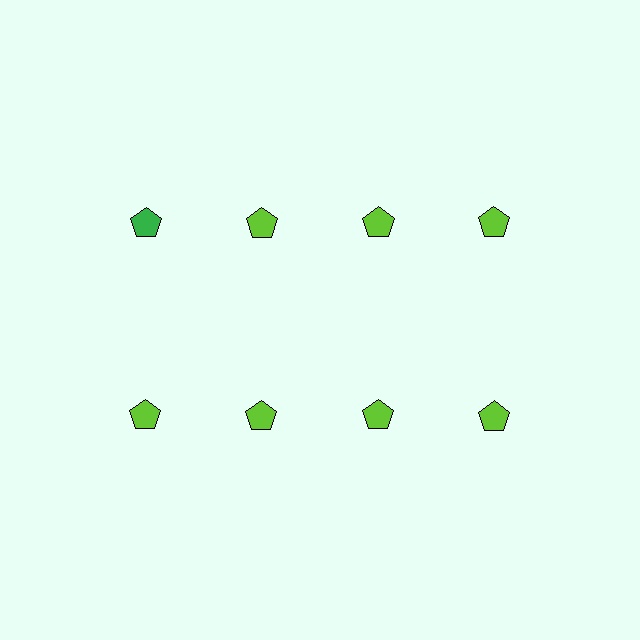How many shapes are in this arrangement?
There are 8 shapes arranged in a grid pattern.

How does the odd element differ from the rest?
It has a different color: green instead of lime.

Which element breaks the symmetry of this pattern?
The green pentagon in the top row, leftmost column breaks the symmetry. All other shapes are lime pentagons.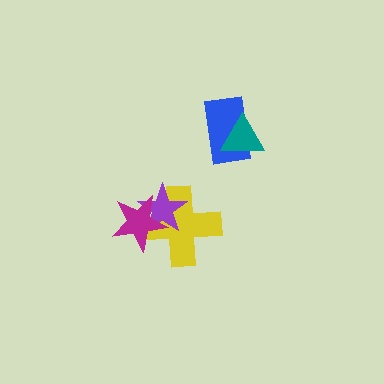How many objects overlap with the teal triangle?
1 object overlaps with the teal triangle.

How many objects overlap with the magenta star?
2 objects overlap with the magenta star.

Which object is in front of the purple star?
The magenta star is in front of the purple star.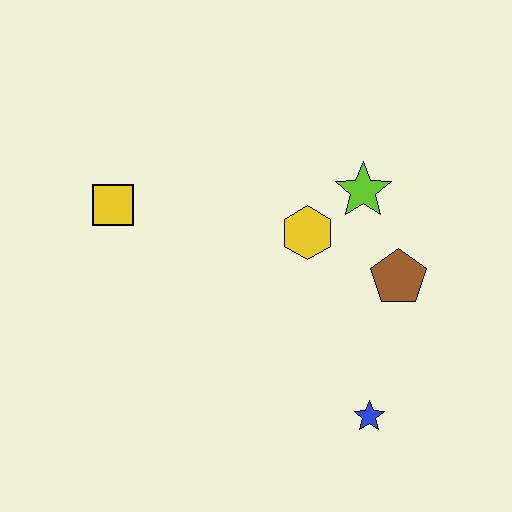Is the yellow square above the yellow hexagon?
Yes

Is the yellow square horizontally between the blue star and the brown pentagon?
No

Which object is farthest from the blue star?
The yellow square is farthest from the blue star.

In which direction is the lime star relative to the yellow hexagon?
The lime star is to the right of the yellow hexagon.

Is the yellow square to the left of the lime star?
Yes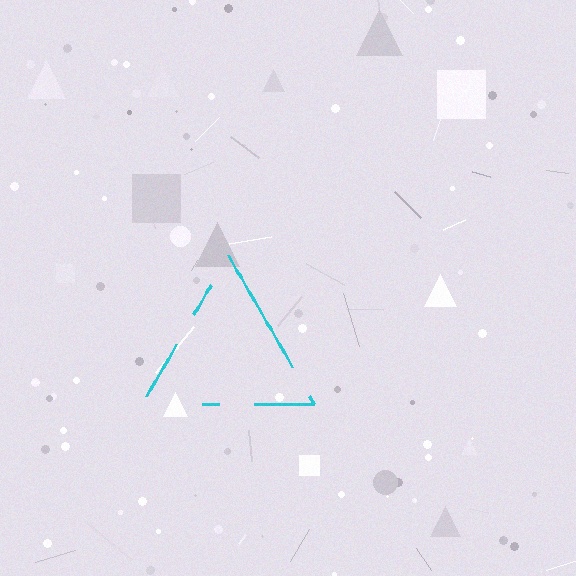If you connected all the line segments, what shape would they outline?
They would outline a triangle.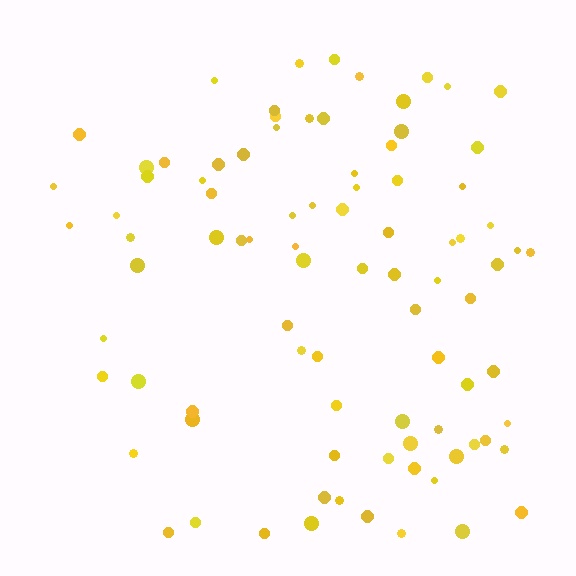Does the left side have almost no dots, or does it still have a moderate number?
Still a moderate number, just noticeably fewer than the right.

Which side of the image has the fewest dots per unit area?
The left.